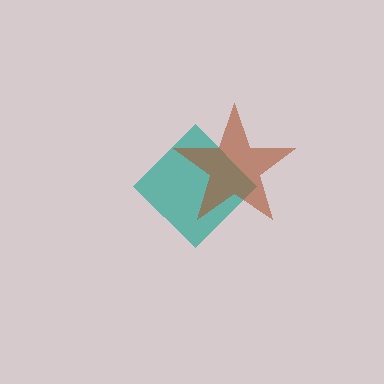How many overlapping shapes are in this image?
There are 2 overlapping shapes in the image.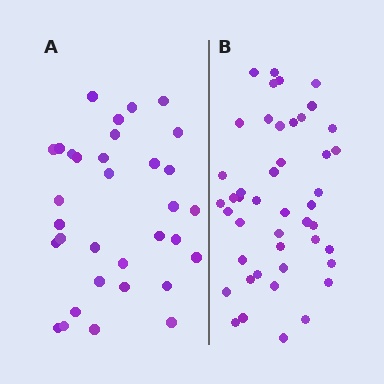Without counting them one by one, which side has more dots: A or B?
Region B (the right region) has more dots.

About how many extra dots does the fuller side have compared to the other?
Region B has roughly 12 or so more dots than region A.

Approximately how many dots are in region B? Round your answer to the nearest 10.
About 40 dots. (The exact count is 45, which rounds to 40.)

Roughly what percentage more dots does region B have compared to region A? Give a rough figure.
About 35% more.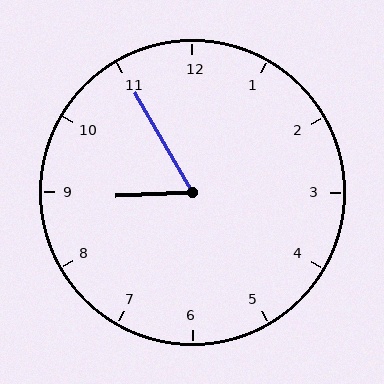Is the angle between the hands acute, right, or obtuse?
It is acute.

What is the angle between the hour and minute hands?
Approximately 62 degrees.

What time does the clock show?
8:55.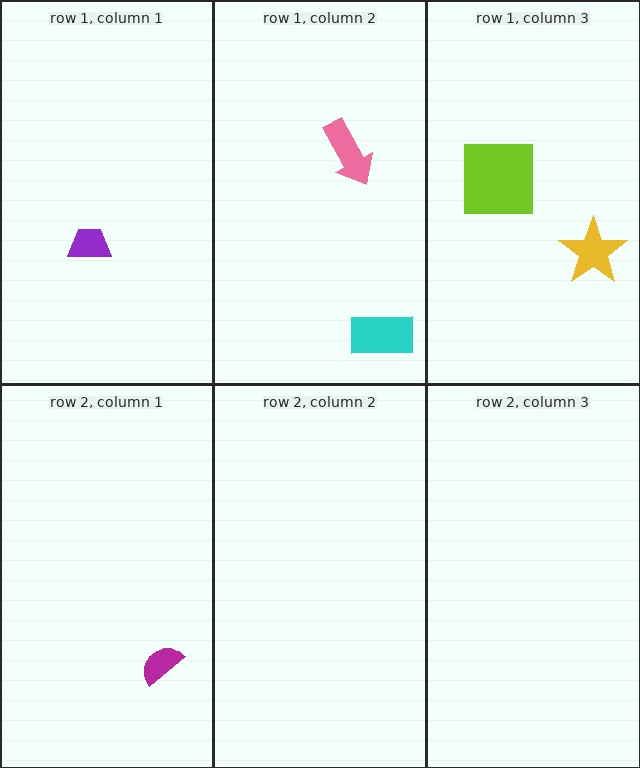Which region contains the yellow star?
The row 1, column 3 region.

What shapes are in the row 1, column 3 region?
The lime square, the yellow star.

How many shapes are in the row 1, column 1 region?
1.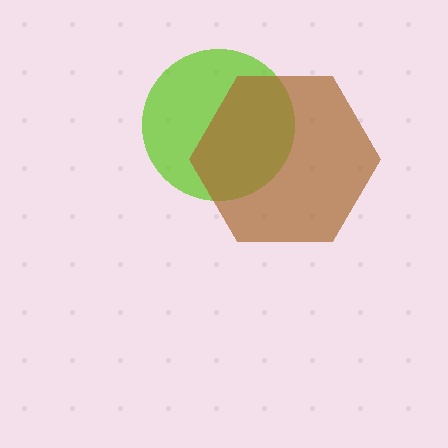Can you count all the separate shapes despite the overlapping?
Yes, there are 2 separate shapes.